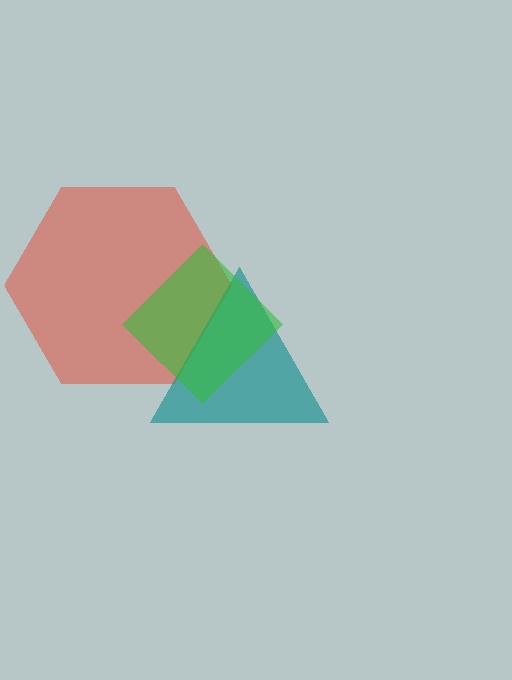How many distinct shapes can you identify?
There are 3 distinct shapes: a red hexagon, a teal triangle, a green diamond.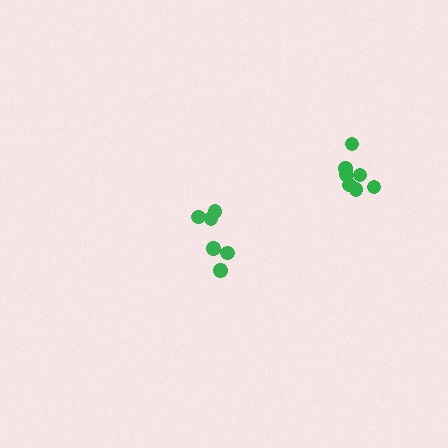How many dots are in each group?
Group 1: 6 dots, Group 2: 7 dots (13 total).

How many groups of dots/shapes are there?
There are 2 groups.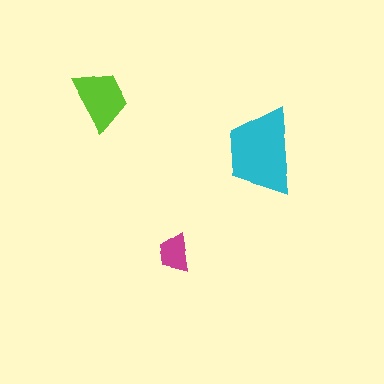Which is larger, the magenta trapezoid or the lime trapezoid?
The lime one.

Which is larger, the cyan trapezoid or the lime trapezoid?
The cyan one.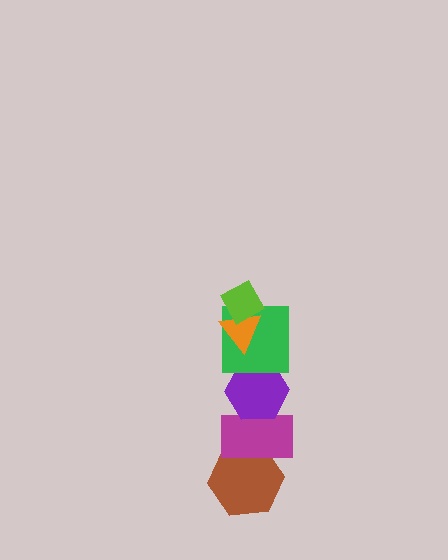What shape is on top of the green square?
The orange triangle is on top of the green square.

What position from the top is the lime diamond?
The lime diamond is 1st from the top.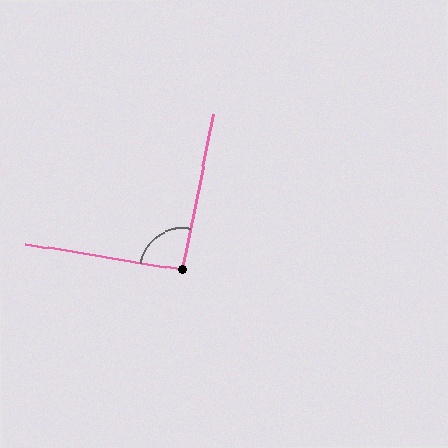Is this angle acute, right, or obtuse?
It is approximately a right angle.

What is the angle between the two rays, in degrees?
Approximately 92 degrees.